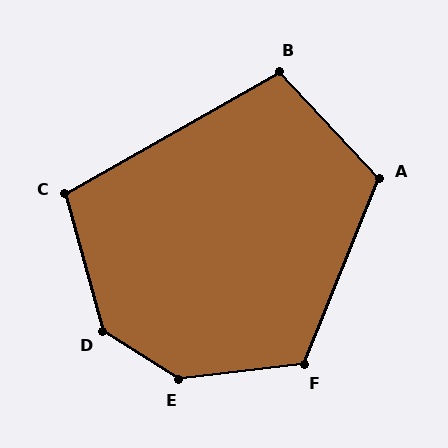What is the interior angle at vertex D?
Approximately 138 degrees (obtuse).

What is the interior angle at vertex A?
Approximately 115 degrees (obtuse).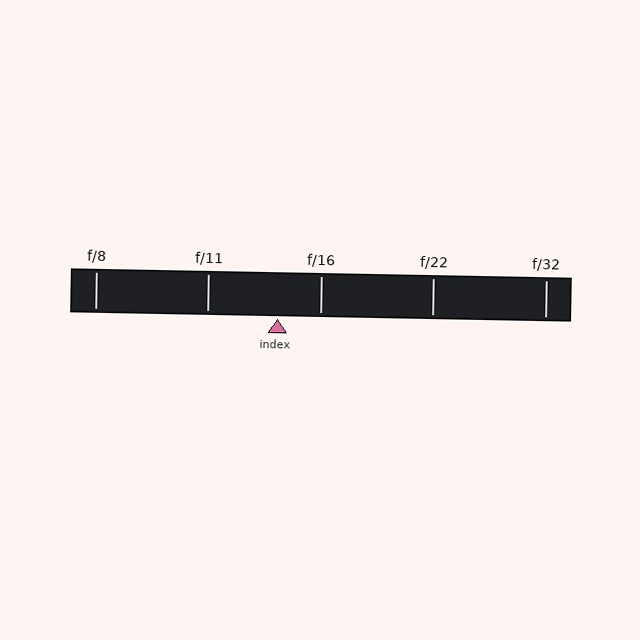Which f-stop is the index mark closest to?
The index mark is closest to f/16.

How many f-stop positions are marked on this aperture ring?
There are 5 f-stop positions marked.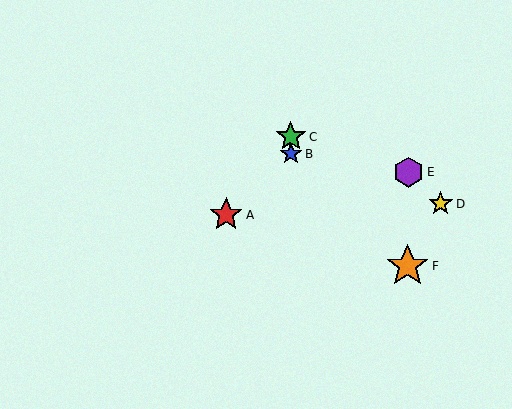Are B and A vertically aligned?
No, B is at x≈291 and A is at x≈226.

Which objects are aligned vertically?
Objects B, C are aligned vertically.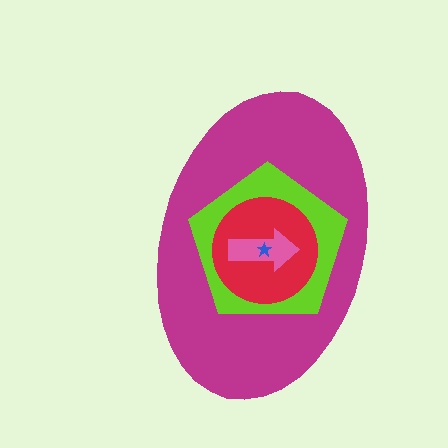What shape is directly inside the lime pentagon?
The red circle.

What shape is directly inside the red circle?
The pink arrow.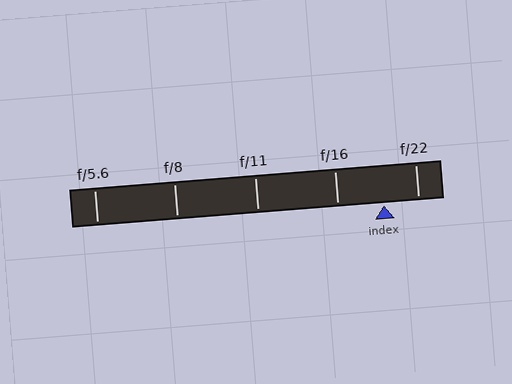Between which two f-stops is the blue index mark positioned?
The index mark is between f/16 and f/22.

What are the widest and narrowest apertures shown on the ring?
The widest aperture shown is f/5.6 and the narrowest is f/22.